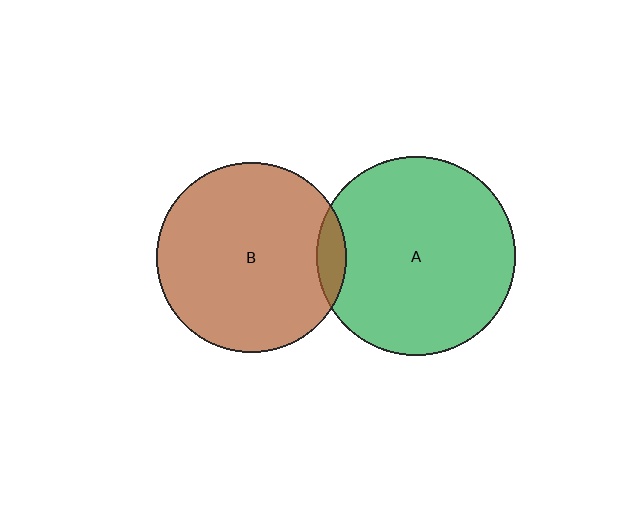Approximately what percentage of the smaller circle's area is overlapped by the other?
Approximately 5%.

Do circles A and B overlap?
Yes.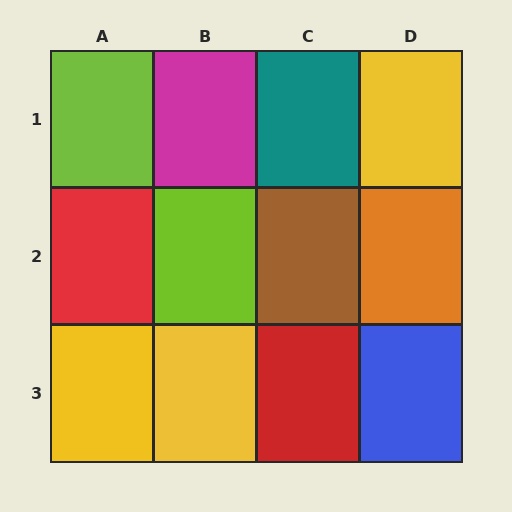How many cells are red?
2 cells are red.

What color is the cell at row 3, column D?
Blue.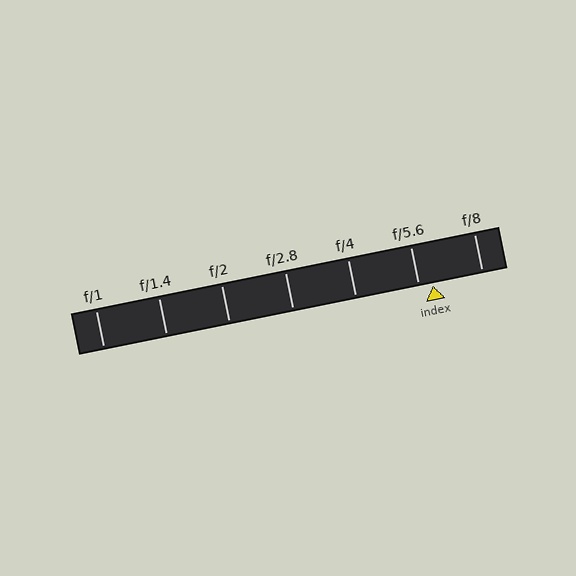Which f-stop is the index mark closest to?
The index mark is closest to f/5.6.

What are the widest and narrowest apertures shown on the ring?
The widest aperture shown is f/1 and the narrowest is f/8.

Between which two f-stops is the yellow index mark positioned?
The index mark is between f/5.6 and f/8.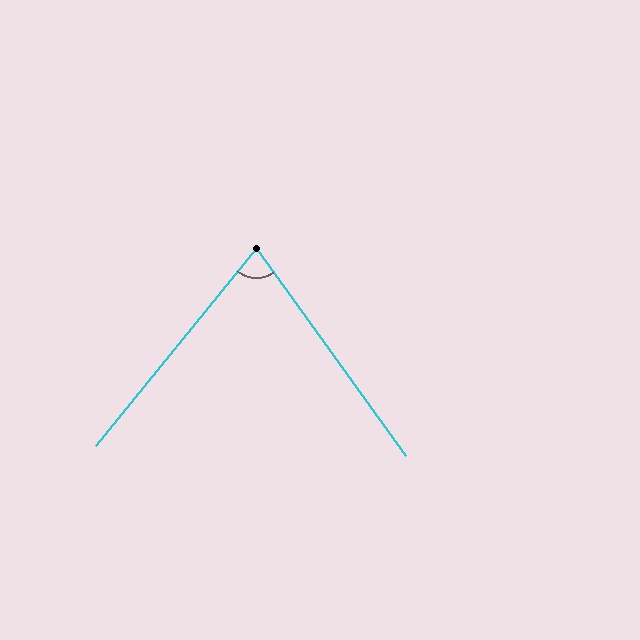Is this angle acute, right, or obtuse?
It is acute.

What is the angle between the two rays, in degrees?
Approximately 75 degrees.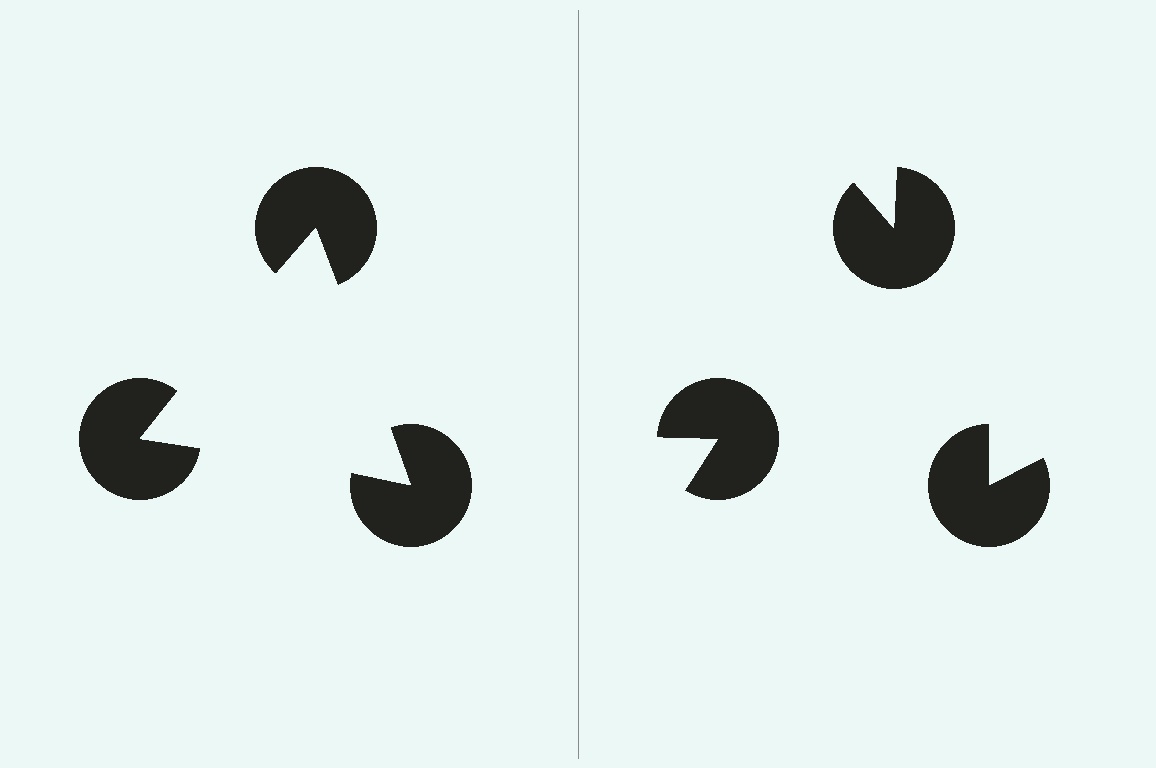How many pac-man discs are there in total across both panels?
6 — 3 on each side.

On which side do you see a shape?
An illusory triangle appears on the left side. On the right side the wedge cuts are rotated, so no coherent shape forms.